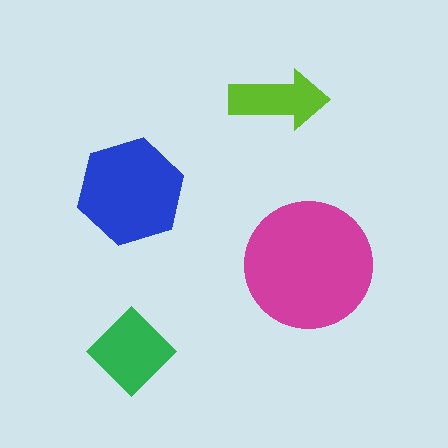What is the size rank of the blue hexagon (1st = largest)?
2nd.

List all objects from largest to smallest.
The magenta circle, the blue hexagon, the green diamond, the lime arrow.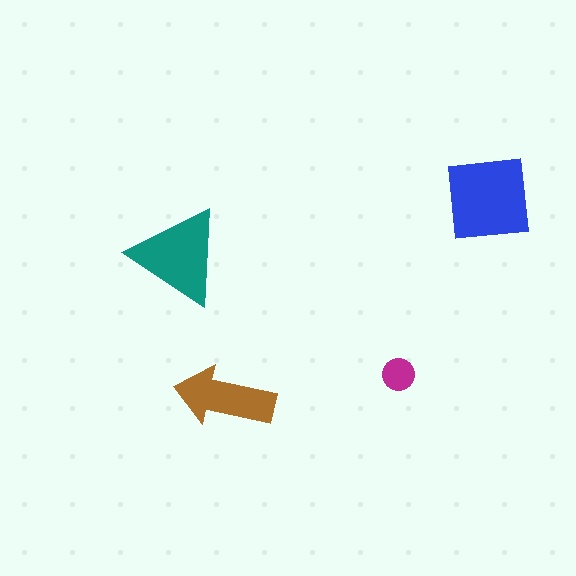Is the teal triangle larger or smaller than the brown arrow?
Larger.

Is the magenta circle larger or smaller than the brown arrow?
Smaller.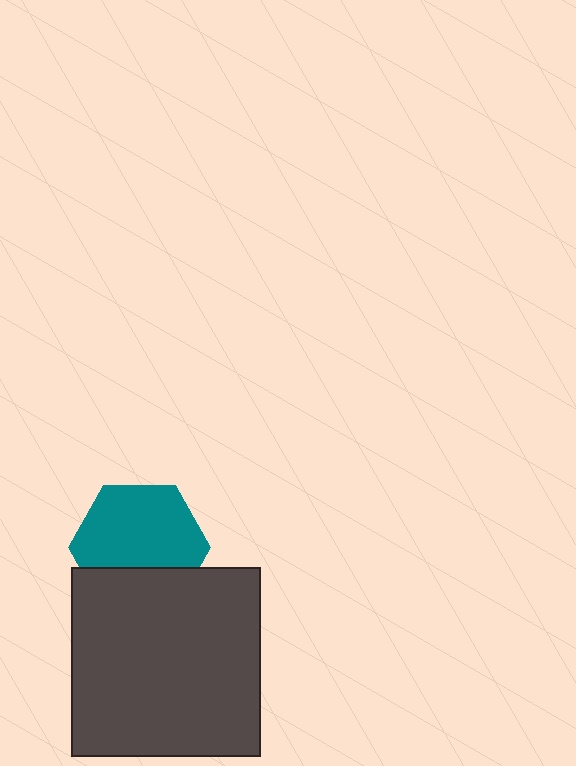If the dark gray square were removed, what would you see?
You would see the complete teal hexagon.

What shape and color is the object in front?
The object in front is a dark gray square.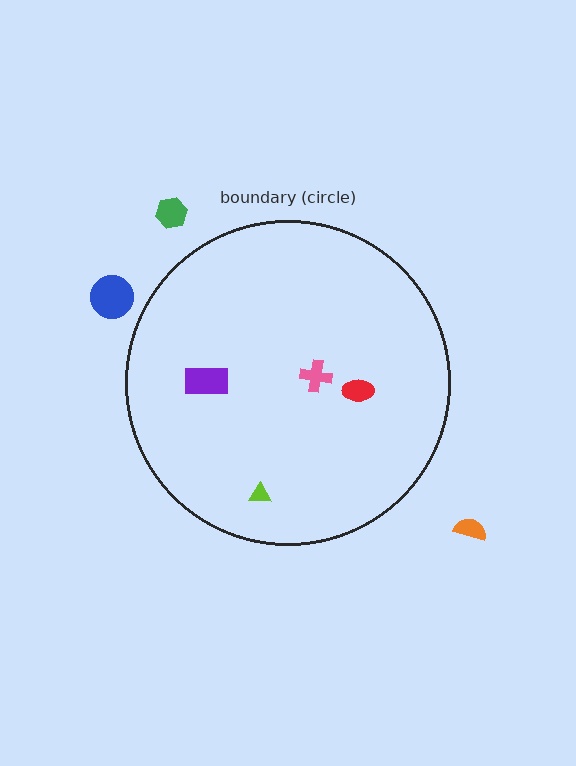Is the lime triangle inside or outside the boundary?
Inside.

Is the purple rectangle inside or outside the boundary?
Inside.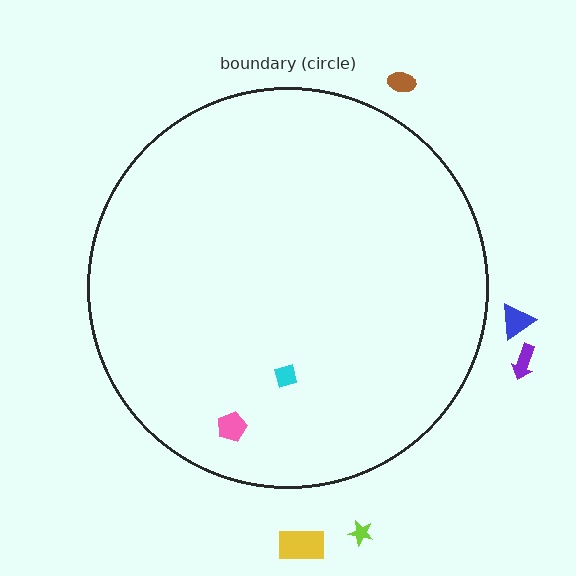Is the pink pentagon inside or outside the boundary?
Inside.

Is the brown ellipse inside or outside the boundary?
Outside.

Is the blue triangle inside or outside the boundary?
Outside.